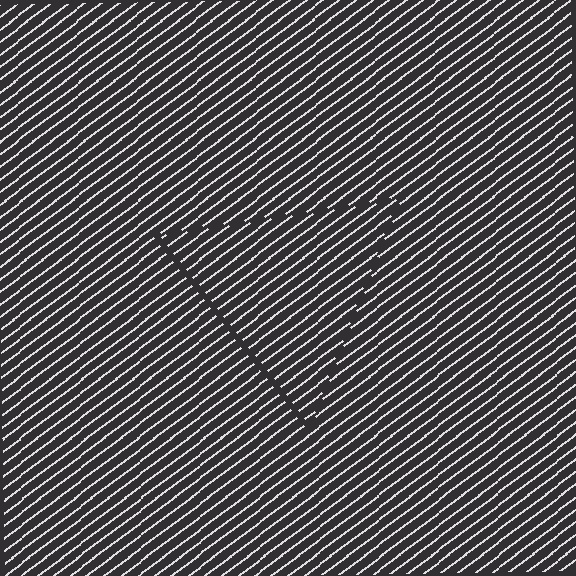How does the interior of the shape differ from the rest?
The interior of the shape contains the same grating, shifted by half a period — the contour is defined by the phase discontinuity where line-ends from the inner and outer gratings abut.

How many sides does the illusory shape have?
3 sides — the line-ends trace a triangle.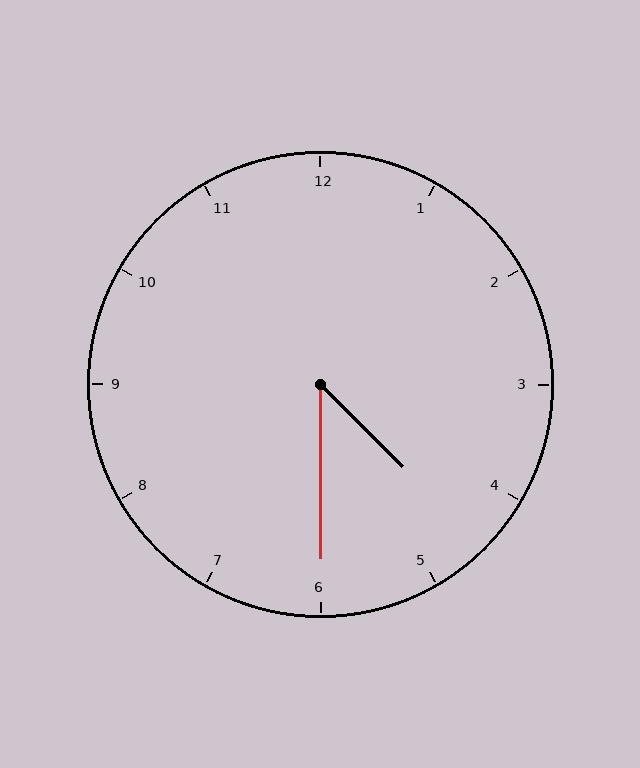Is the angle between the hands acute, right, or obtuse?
It is acute.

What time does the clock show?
4:30.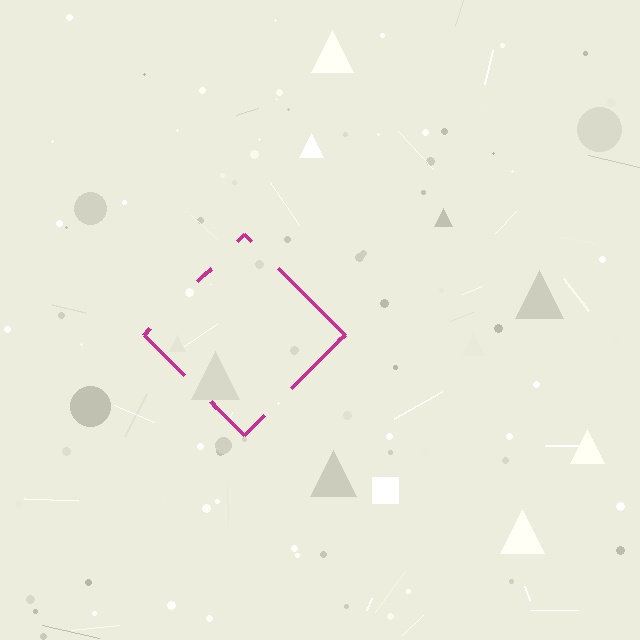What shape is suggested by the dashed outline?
The dashed outline suggests a diamond.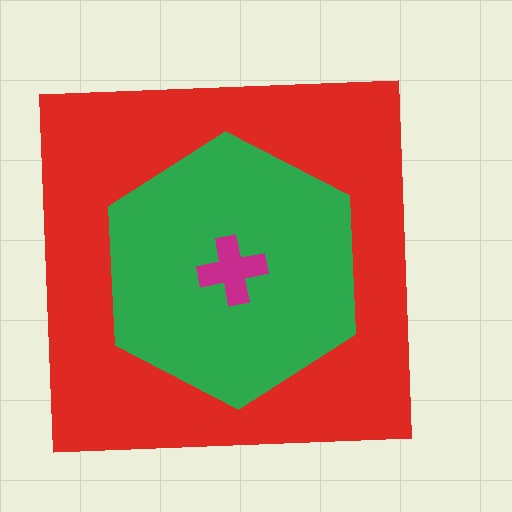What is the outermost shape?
The red square.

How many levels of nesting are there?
3.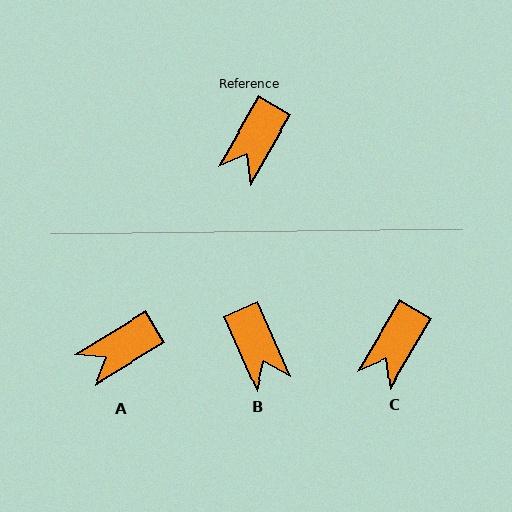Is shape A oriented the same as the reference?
No, it is off by about 28 degrees.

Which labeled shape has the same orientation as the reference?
C.